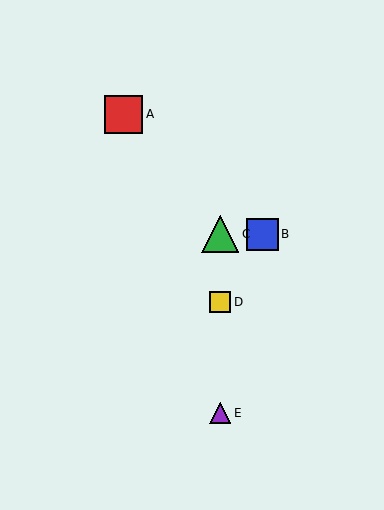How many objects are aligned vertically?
3 objects (C, D, E) are aligned vertically.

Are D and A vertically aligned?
No, D is at x≈220 and A is at x≈124.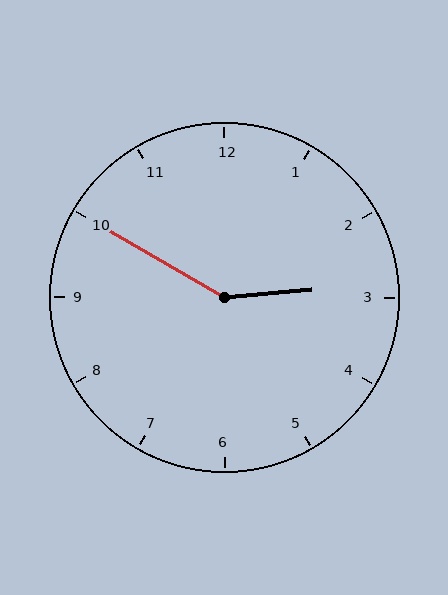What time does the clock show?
2:50.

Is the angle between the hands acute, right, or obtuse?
It is obtuse.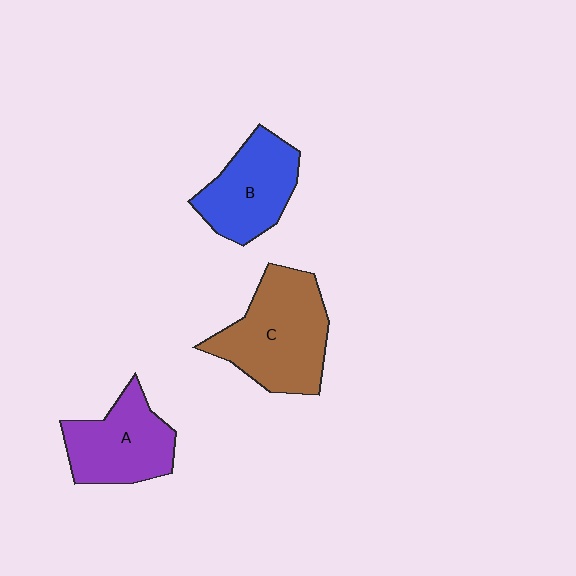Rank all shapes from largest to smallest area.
From largest to smallest: C (brown), A (purple), B (blue).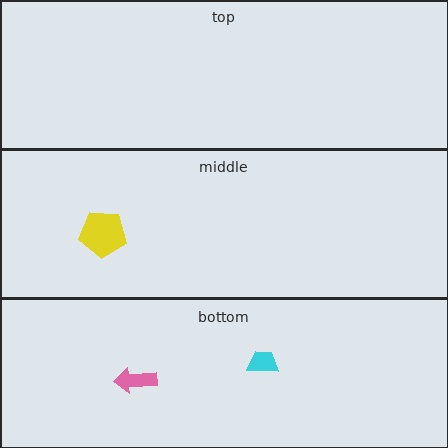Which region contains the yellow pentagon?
The middle region.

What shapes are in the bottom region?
The pink arrow, the cyan trapezoid.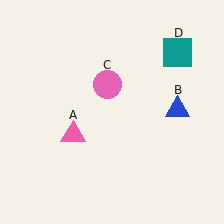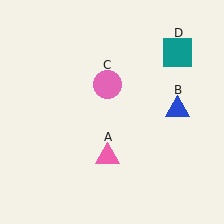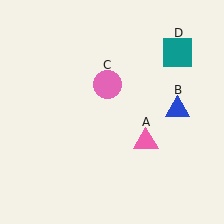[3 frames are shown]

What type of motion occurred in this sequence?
The pink triangle (object A) rotated counterclockwise around the center of the scene.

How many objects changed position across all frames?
1 object changed position: pink triangle (object A).